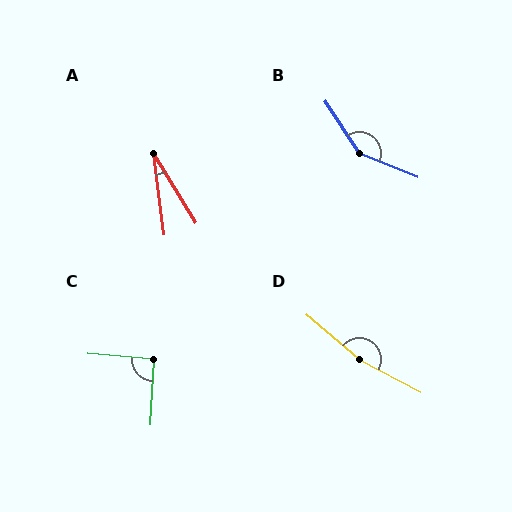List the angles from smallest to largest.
A (24°), C (92°), B (146°), D (168°).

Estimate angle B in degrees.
Approximately 146 degrees.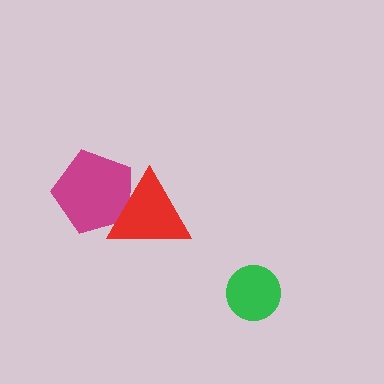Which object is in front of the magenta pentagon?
The red triangle is in front of the magenta pentagon.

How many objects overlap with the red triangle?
1 object overlaps with the red triangle.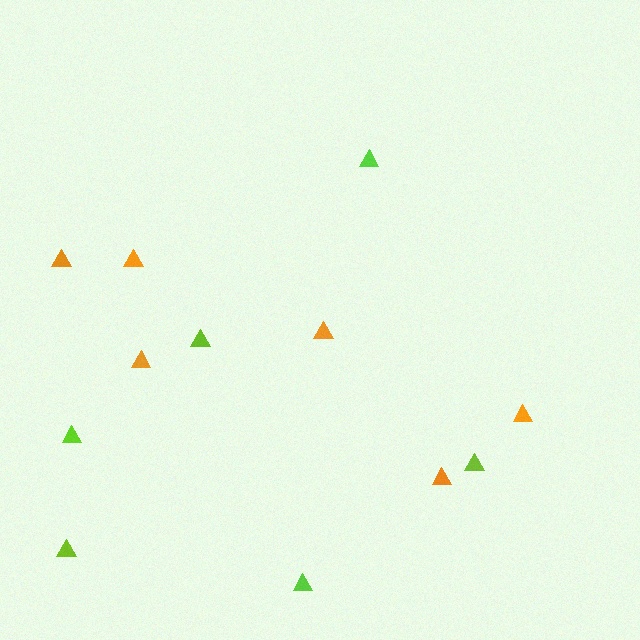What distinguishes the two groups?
There are 2 groups: one group of lime triangles (6) and one group of orange triangles (6).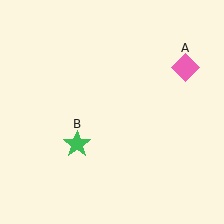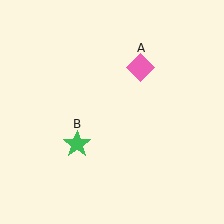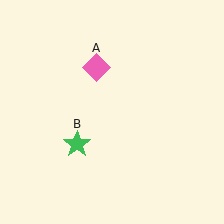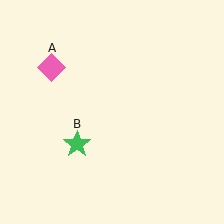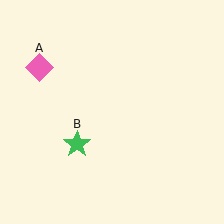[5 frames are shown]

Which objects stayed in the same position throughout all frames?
Green star (object B) remained stationary.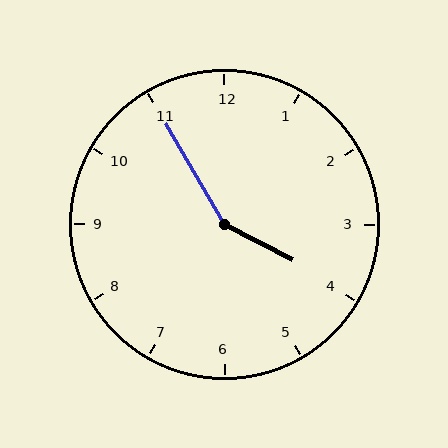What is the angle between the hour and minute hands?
Approximately 148 degrees.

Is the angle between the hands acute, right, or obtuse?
It is obtuse.